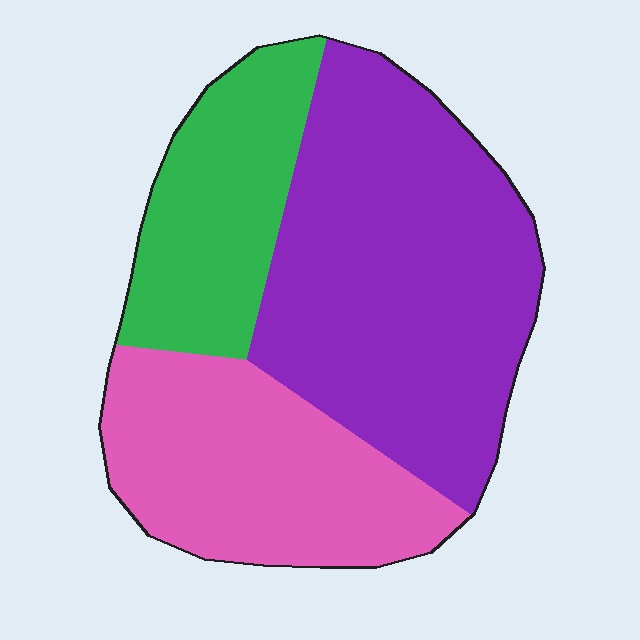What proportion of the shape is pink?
Pink takes up between a sixth and a third of the shape.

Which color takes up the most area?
Purple, at roughly 50%.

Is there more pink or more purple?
Purple.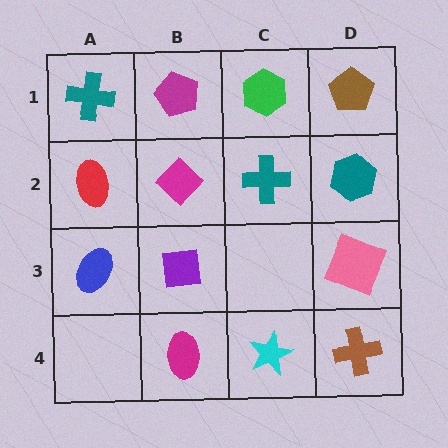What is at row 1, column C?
A green hexagon.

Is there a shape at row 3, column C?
No, that cell is empty.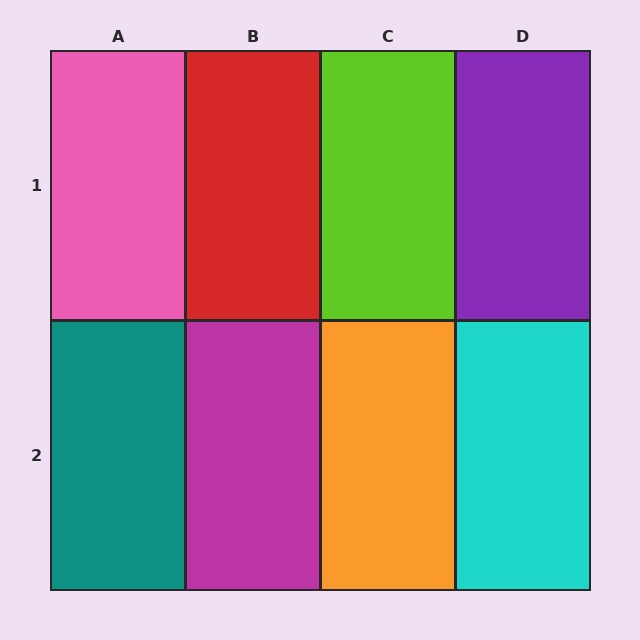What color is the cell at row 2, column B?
Magenta.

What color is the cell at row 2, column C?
Orange.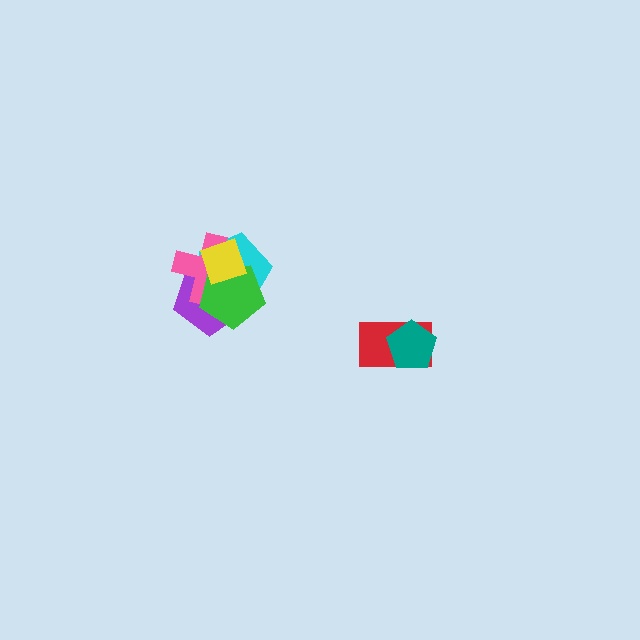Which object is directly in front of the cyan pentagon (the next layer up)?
The pink cross is directly in front of the cyan pentagon.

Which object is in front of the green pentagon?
The yellow diamond is in front of the green pentagon.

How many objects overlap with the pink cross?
4 objects overlap with the pink cross.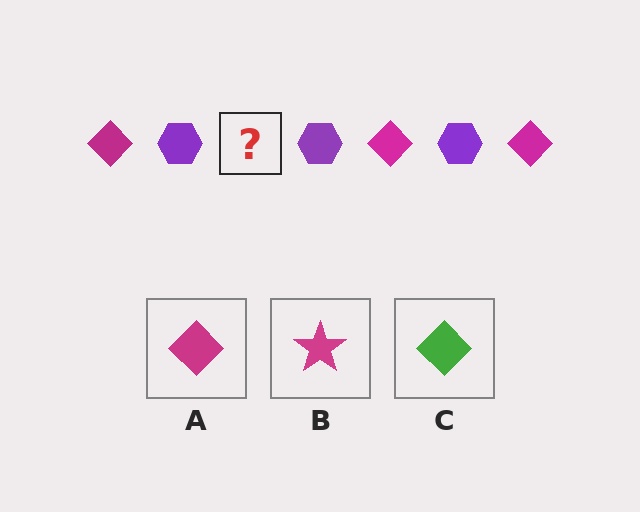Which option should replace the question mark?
Option A.